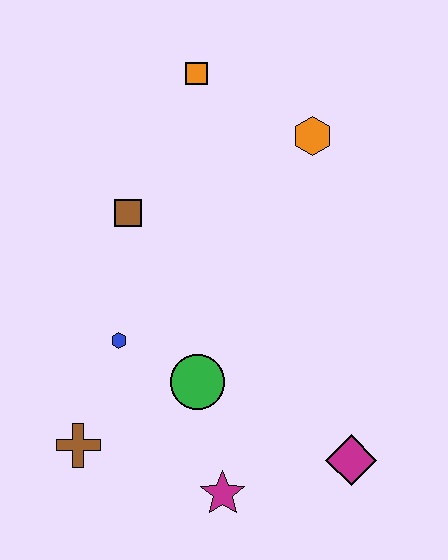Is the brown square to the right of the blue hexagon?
Yes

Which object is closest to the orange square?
The orange hexagon is closest to the orange square.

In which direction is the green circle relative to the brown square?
The green circle is below the brown square.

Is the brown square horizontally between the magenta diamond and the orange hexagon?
No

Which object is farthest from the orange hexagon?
The brown cross is farthest from the orange hexagon.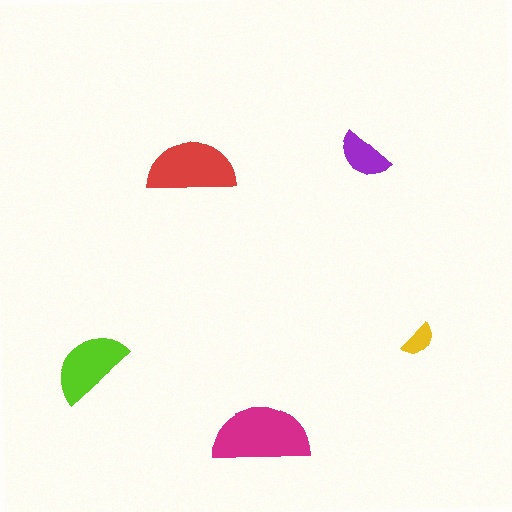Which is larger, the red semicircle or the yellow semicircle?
The red one.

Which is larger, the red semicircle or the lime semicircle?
The red one.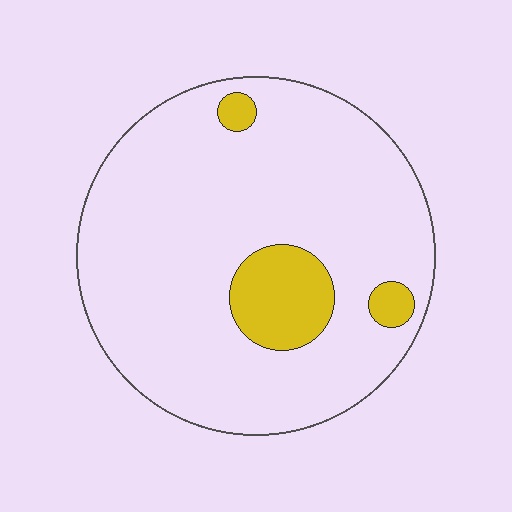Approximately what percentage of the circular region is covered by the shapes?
Approximately 10%.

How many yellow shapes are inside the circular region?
3.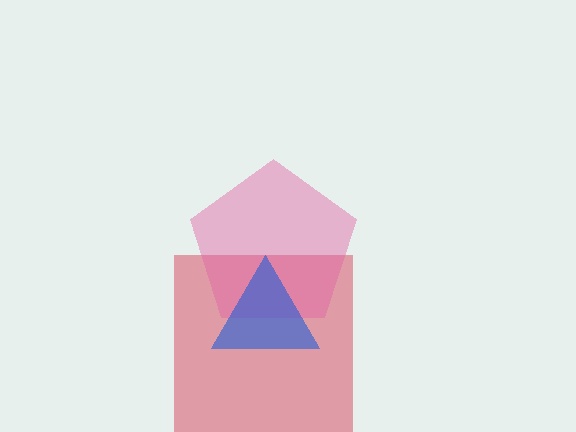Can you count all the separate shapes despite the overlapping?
Yes, there are 3 separate shapes.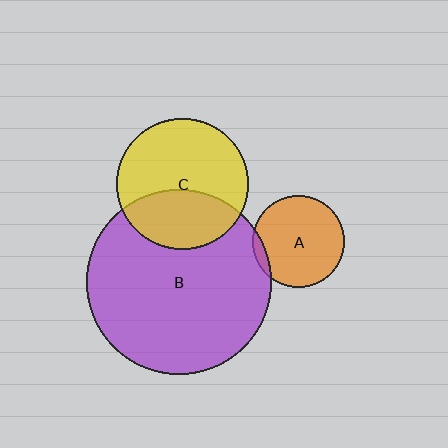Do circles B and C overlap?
Yes.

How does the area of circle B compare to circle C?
Approximately 2.0 times.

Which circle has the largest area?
Circle B (purple).